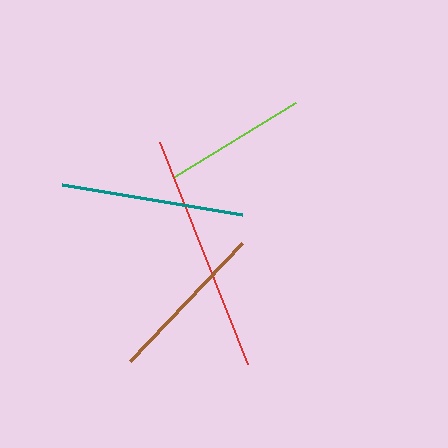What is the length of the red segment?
The red segment is approximately 239 pixels long.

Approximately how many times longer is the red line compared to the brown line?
The red line is approximately 1.5 times the length of the brown line.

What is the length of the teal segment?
The teal segment is approximately 183 pixels long.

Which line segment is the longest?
The red line is the longest at approximately 239 pixels.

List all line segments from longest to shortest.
From longest to shortest: red, teal, brown, lime.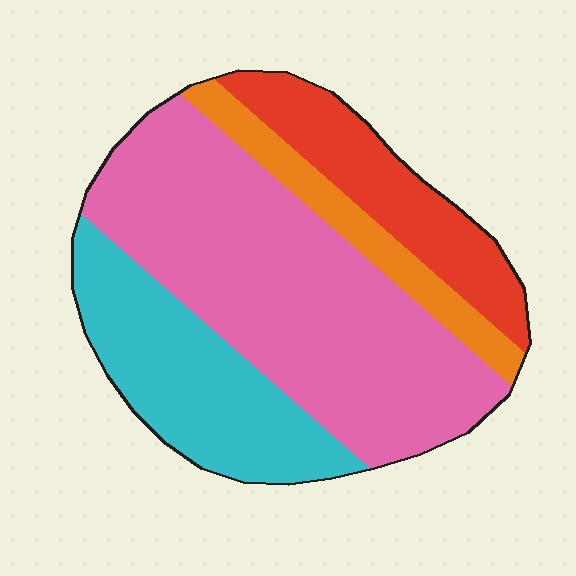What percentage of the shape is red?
Red covers 17% of the shape.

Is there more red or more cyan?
Cyan.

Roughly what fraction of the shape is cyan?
Cyan takes up about one quarter (1/4) of the shape.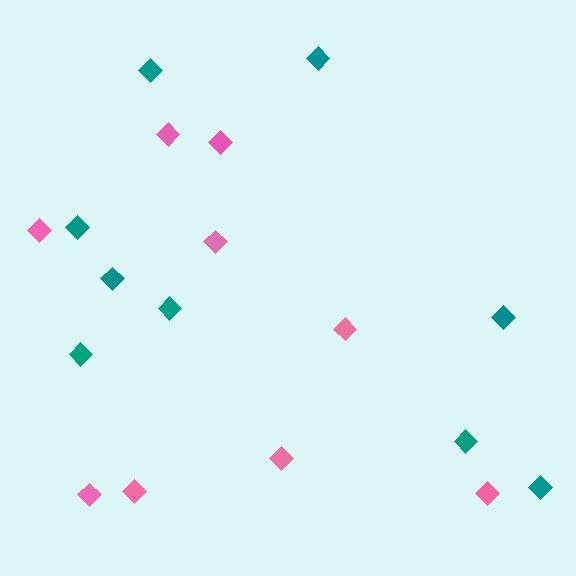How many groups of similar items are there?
There are 2 groups: one group of pink diamonds (9) and one group of teal diamonds (9).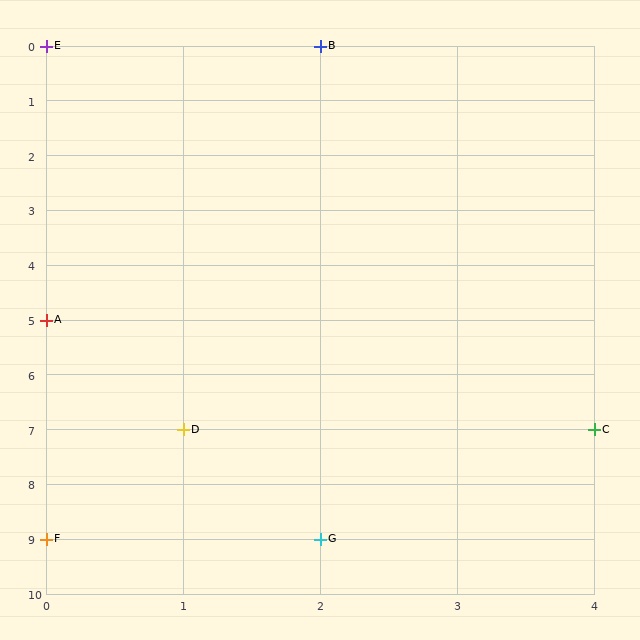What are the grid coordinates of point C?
Point C is at grid coordinates (4, 7).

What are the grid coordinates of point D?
Point D is at grid coordinates (1, 7).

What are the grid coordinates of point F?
Point F is at grid coordinates (0, 9).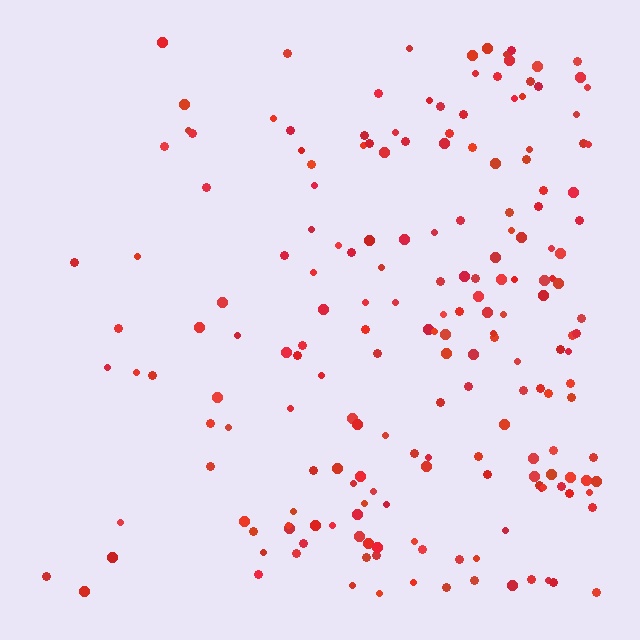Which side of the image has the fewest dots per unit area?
The left.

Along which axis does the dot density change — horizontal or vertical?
Horizontal.